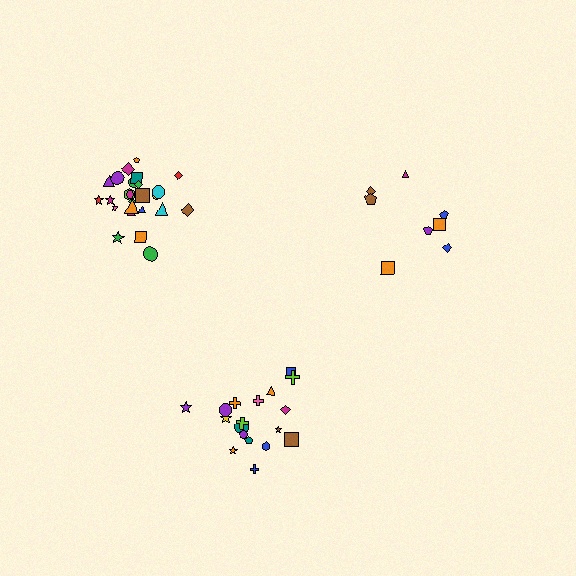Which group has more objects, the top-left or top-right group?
The top-left group.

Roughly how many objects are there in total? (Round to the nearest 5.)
Roughly 50 objects in total.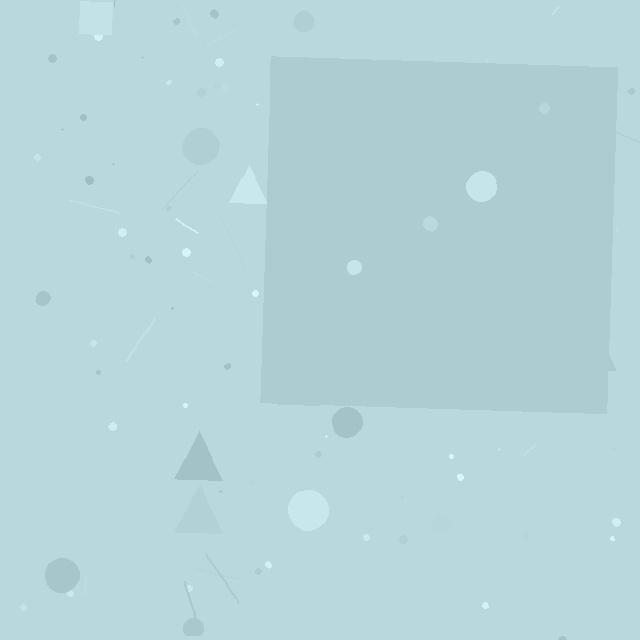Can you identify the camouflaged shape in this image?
The camouflaged shape is a square.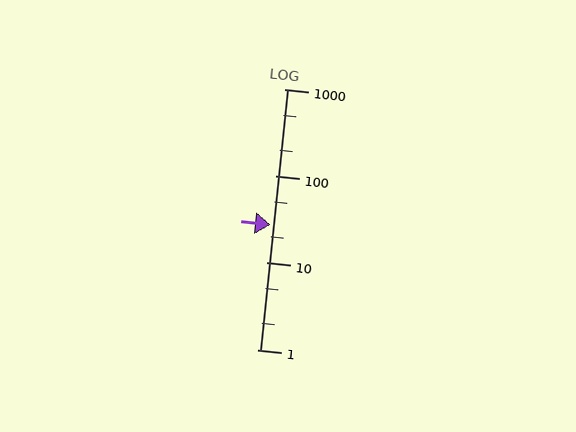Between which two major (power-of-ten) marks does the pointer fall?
The pointer is between 10 and 100.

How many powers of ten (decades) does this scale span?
The scale spans 3 decades, from 1 to 1000.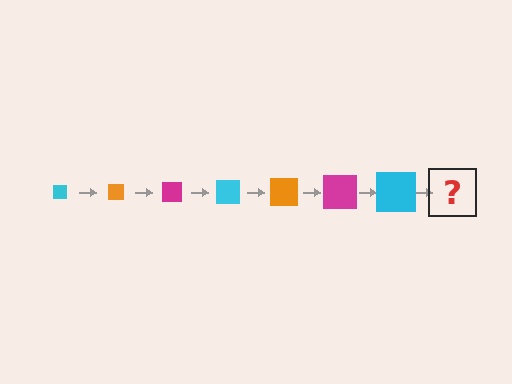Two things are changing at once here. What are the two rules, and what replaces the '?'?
The two rules are that the square grows larger each step and the color cycles through cyan, orange, and magenta. The '?' should be an orange square, larger than the previous one.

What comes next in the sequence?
The next element should be an orange square, larger than the previous one.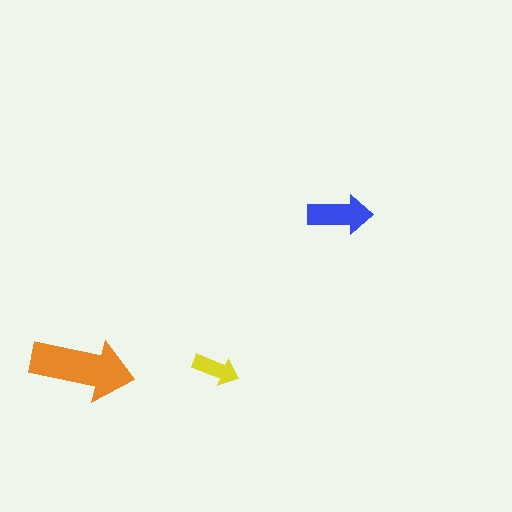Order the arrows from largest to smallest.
the orange one, the blue one, the yellow one.